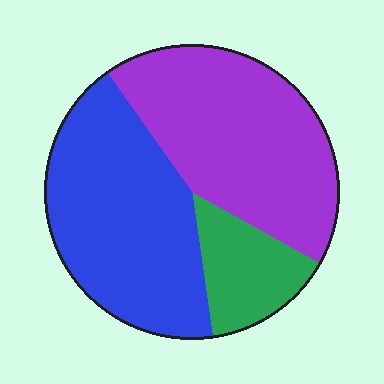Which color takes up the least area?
Green, at roughly 15%.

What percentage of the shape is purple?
Purple covers around 45% of the shape.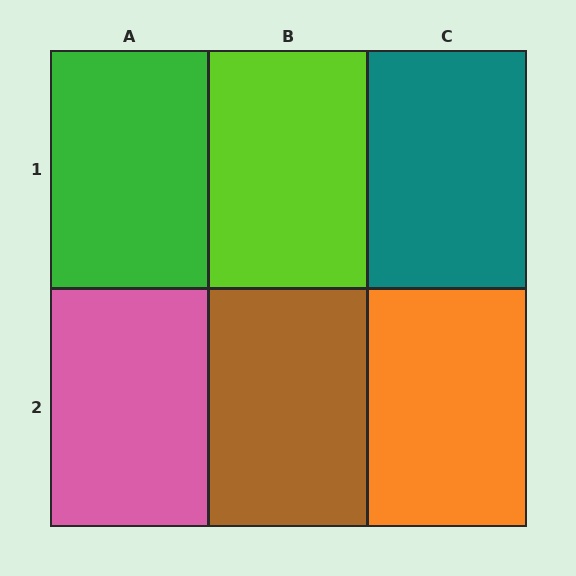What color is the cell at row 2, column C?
Orange.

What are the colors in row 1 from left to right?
Green, lime, teal.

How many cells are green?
1 cell is green.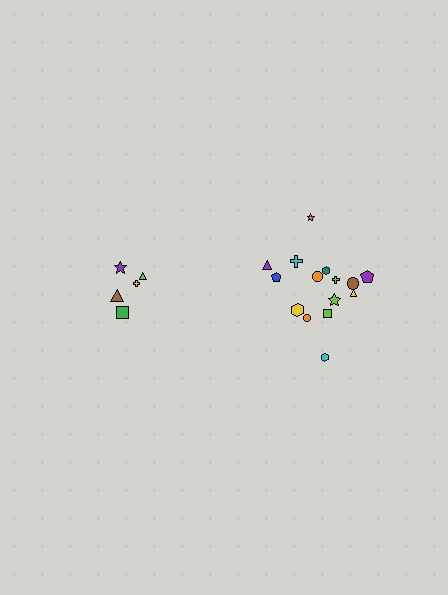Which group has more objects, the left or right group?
The right group.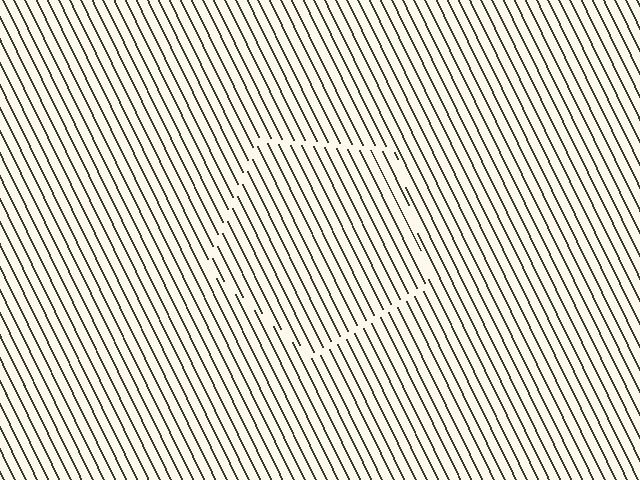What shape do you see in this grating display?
An illusory pentagon. The interior of the shape contains the same grating, shifted by half a period — the contour is defined by the phase discontinuity where line-ends from the inner and outer gratings abut.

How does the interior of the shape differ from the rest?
The interior of the shape contains the same grating, shifted by half a period — the contour is defined by the phase discontinuity where line-ends from the inner and outer gratings abut.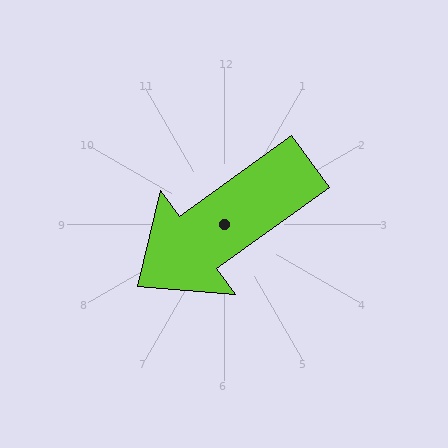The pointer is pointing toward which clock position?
Roughly 8 o'clock.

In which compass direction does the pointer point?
Southwest.